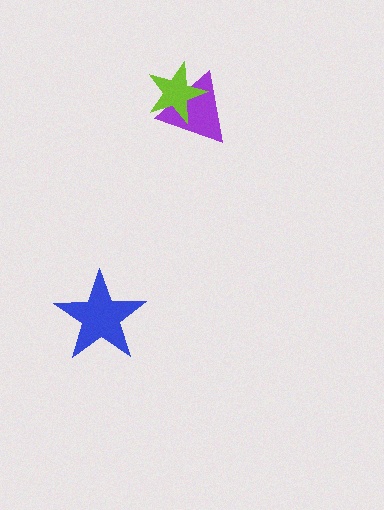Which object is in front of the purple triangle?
The lime star is in front of the purple triangle.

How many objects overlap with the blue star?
0 objects overlap with the blue star.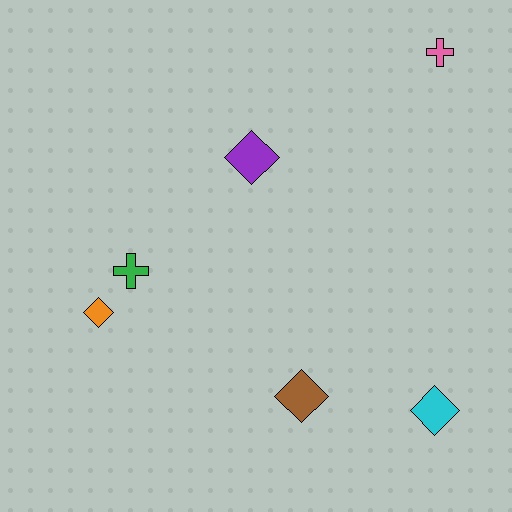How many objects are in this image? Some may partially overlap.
There are 6 objects.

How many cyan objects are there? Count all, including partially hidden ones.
There is 1 cyan object.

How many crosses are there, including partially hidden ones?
There are 2 crosses.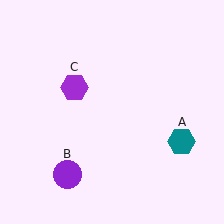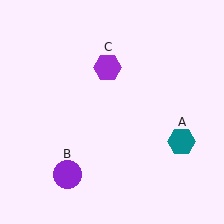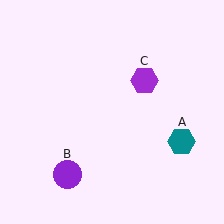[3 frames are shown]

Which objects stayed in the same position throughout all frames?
Teal hexagon (object A) and purple circle (object B) remained stationary.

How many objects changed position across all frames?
1 object changed position: purple hexagon (object C).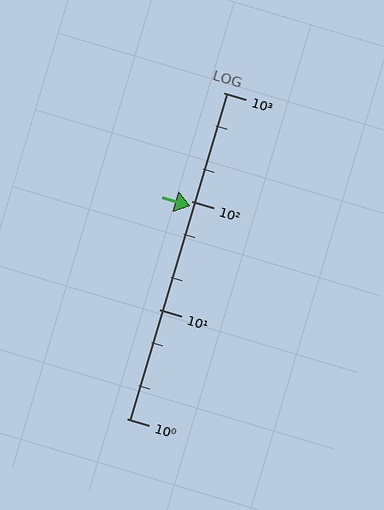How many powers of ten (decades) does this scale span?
The scale spans 3 decades, from 1 to 1000.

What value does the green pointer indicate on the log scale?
The pointer indicates approximately 90.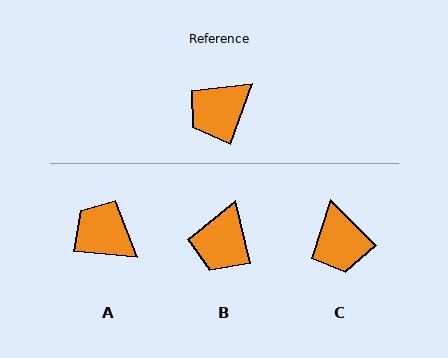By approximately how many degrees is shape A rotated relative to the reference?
Approximately 75 degrees clockwise.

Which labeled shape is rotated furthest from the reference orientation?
A, about 75 degrees away.